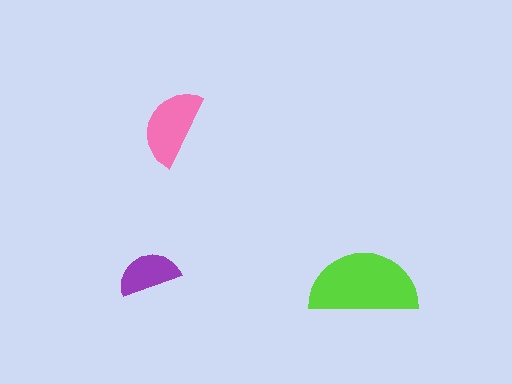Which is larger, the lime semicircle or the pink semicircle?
The lime one.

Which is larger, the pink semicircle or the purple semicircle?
The pink one.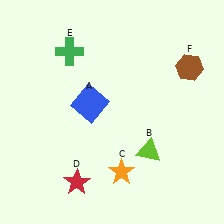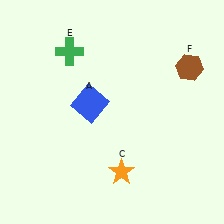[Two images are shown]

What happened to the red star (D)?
The red star (D) was removed in Image 2. It was in the bottom-left area of Image 1.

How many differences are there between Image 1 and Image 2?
There are 2 differences between the two images.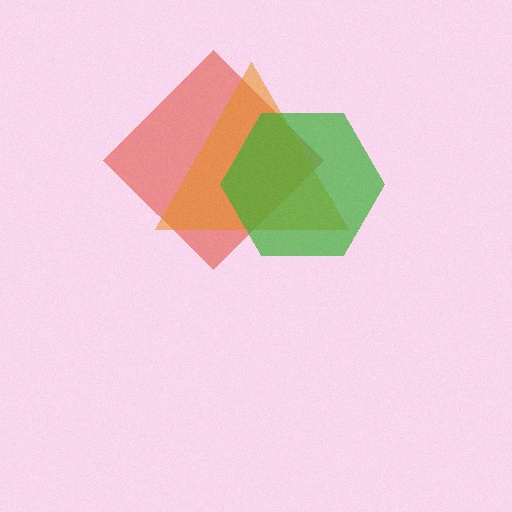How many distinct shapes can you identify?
There are 3 distinct shapes: a red diamond, an orange triangle, a green hexagon.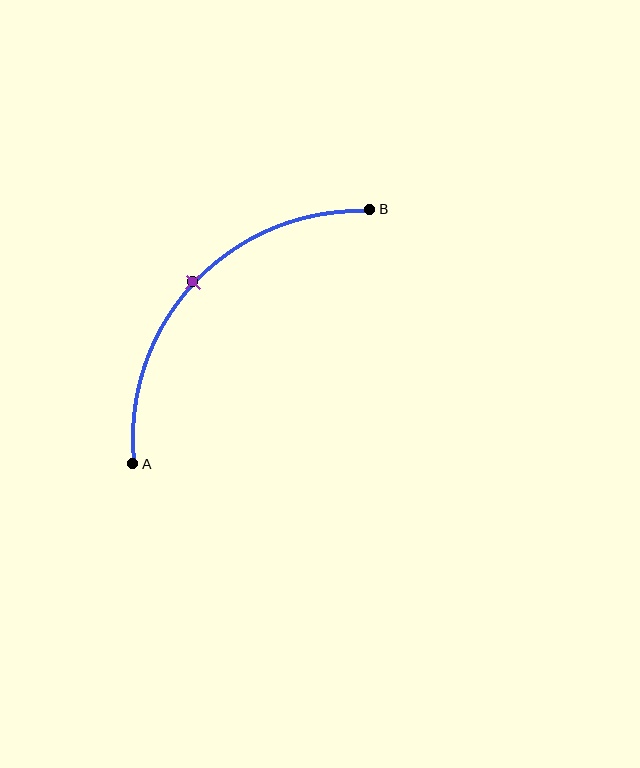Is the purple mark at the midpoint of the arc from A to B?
Yes. The purple mark lies on the arc at equal arc-length from both A and B — it is the arc midpoint.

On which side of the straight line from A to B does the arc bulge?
The arc bulges above and to the left of the straight line connecting A and B.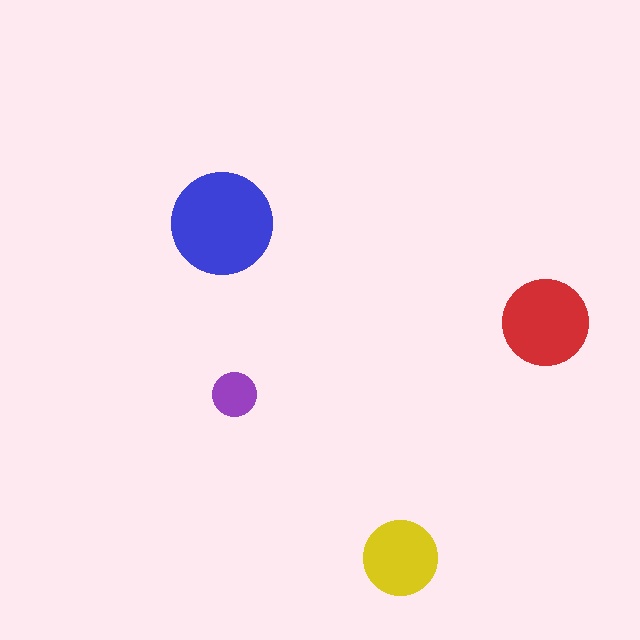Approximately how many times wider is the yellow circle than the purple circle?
About 1.5 times wider.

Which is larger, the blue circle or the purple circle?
The blue one.